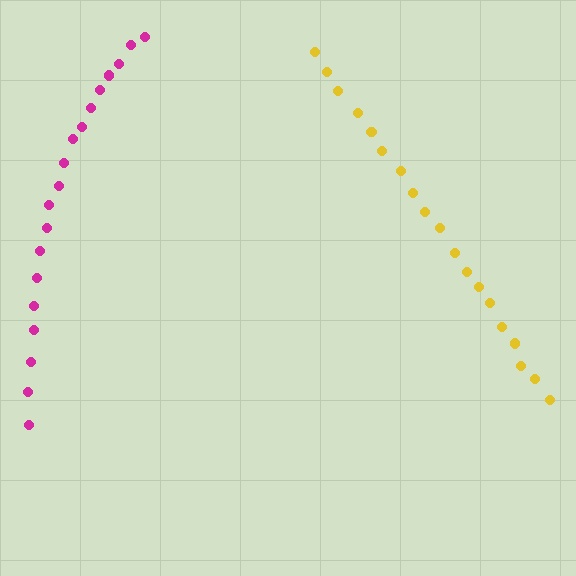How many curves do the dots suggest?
There are 2 distinct paths.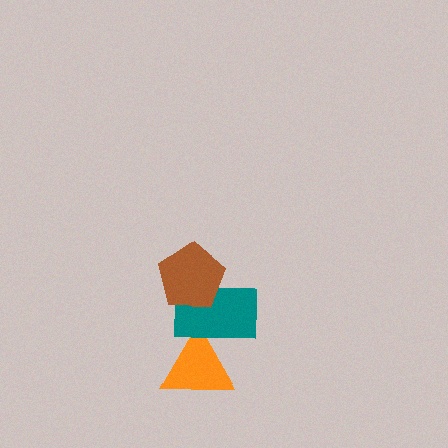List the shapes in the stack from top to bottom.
From top to bottom: the brown pentagon, the teal rectangle, the orange triangle.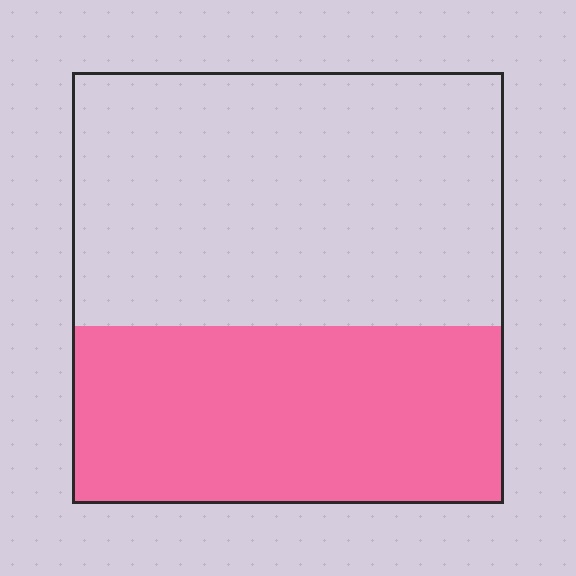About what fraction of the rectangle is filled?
About two fifths (2/5).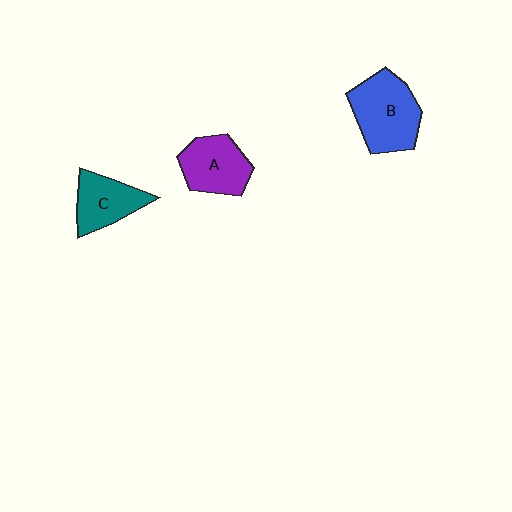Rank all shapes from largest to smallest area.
From largest to smallest: B (blue), A (purple), C (teal).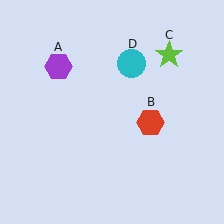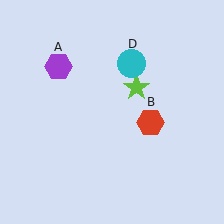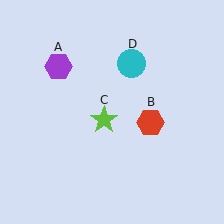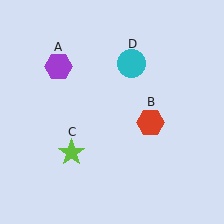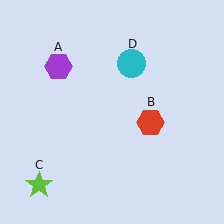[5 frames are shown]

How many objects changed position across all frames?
1 object changed position: lime star (object C).